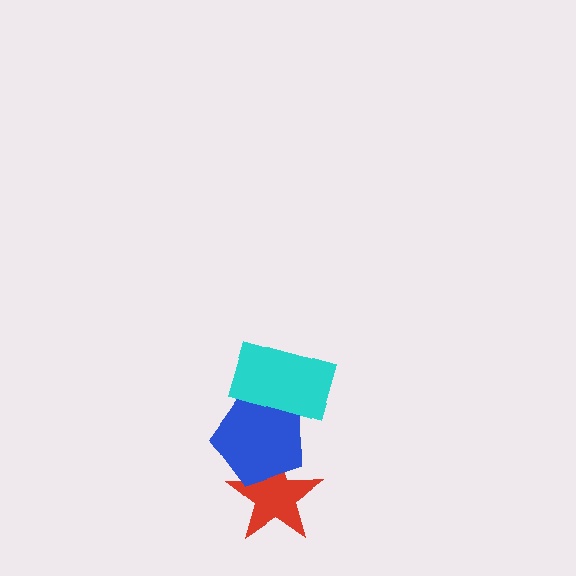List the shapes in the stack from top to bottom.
From top to bottom: the cyan rectangle, the blue pentagon, the red star.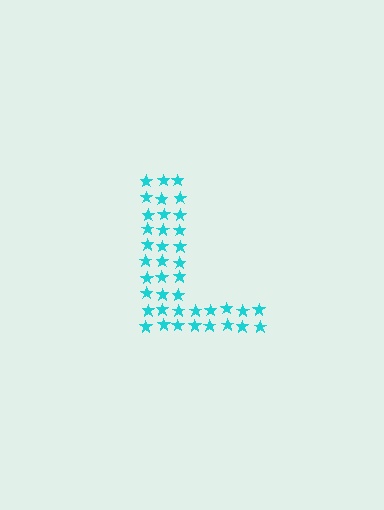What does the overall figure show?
The overall figure shows the letter L.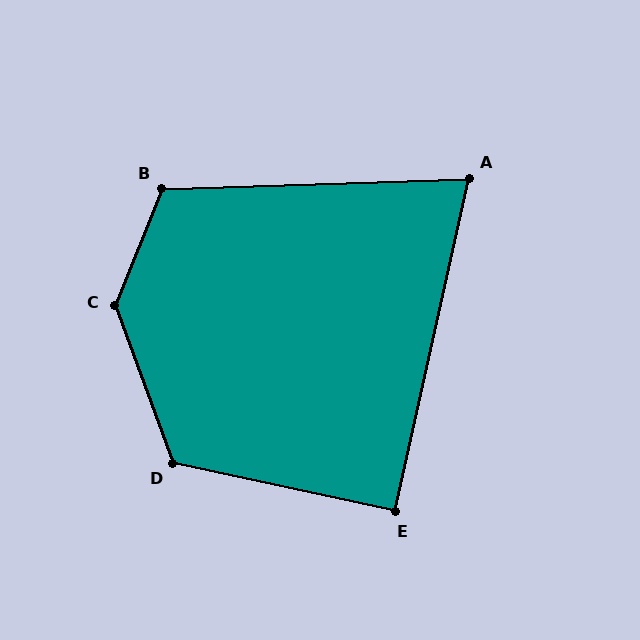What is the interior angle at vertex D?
Approximately 122 degrees (obtuse).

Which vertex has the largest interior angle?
C, at approximately 138 degrees.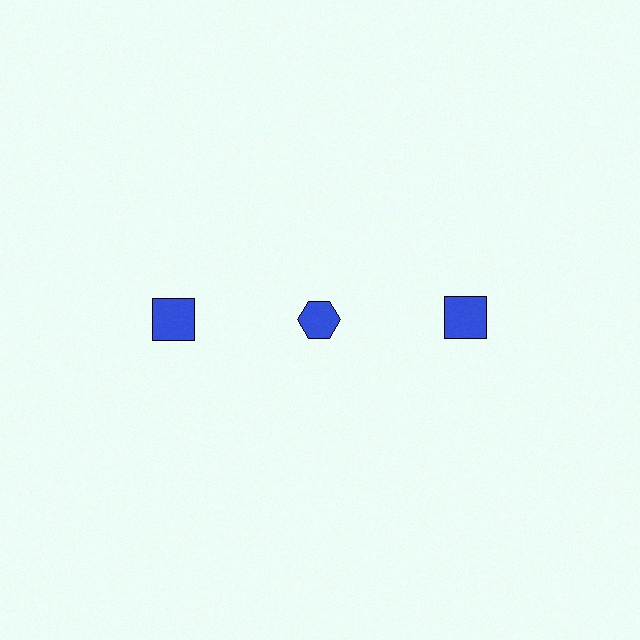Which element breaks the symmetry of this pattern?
The blue hexagon in the top row, second from left column breaks the symmetry. All other shapes are blue squares.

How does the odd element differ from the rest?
It has a different shape: hexagon instead of square.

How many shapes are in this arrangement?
There are 3 shapes arranged in a grid pattern.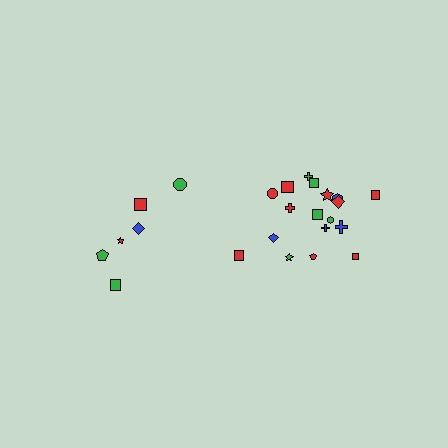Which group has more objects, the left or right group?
The right group.